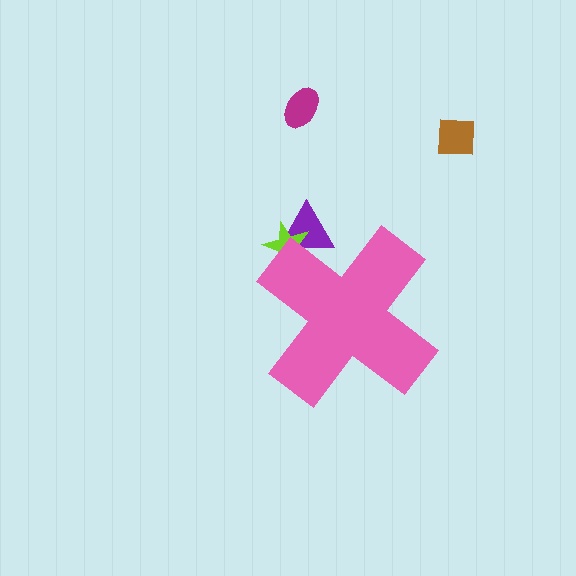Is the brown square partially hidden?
No, the brown square is fully visible.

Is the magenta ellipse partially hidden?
No, the magenta ellipse is fully visible.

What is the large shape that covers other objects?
A pink cross.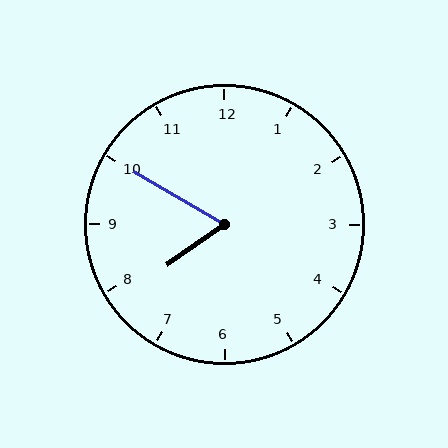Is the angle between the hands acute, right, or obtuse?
It is acute.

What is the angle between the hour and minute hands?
Approximately 65 degrees.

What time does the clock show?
7:50.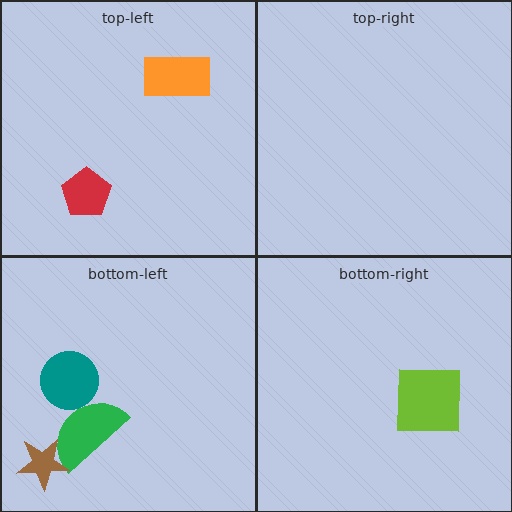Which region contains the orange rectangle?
The top-left region.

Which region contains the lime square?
The bottom-right region.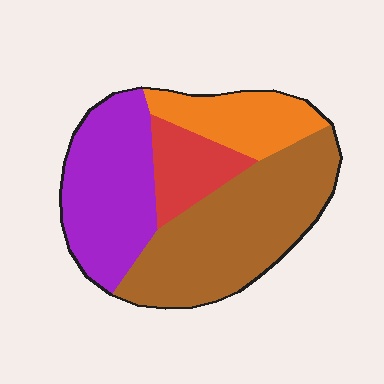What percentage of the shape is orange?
Orange takes up about one sixth (1/6) of the shape.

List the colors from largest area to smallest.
From largest to smallest: brown, purple, orange, red.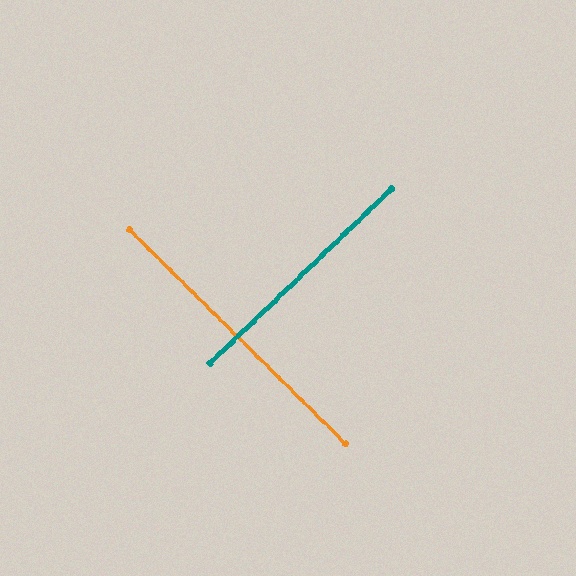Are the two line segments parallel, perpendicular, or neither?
Perpendicular — they meet at approximately 89°.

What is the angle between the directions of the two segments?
Approximately 89 degrees.